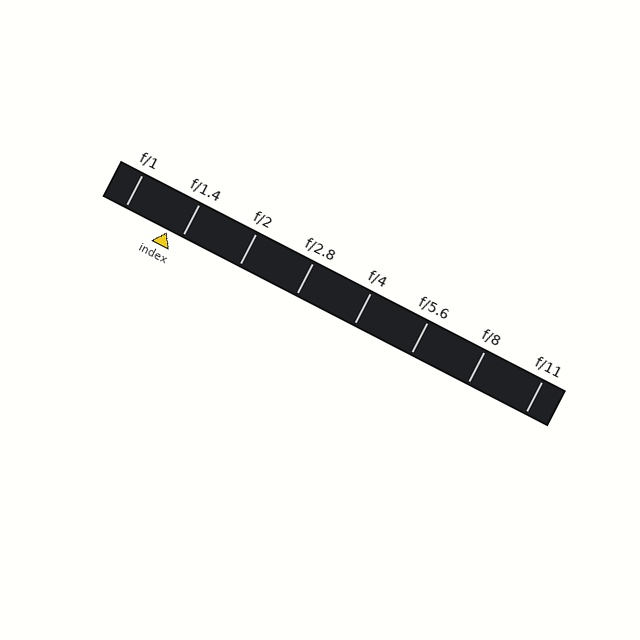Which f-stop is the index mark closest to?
The index mark is closest to f/1.4.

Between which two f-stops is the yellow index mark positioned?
The index mark is between f/1 and f/1.4.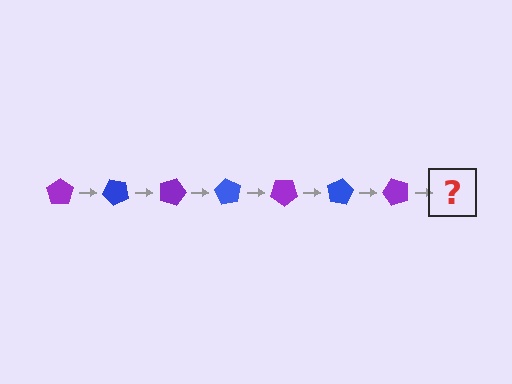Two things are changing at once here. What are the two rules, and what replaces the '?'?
The two rules are that it rotates 45 degrees each step and the color cycles through purple and blue. The '?' should be a blue pentagon, rotated 315 degrees from the start.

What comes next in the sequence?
The next element should be a blue pentagon, rotated 315 degrees from the start.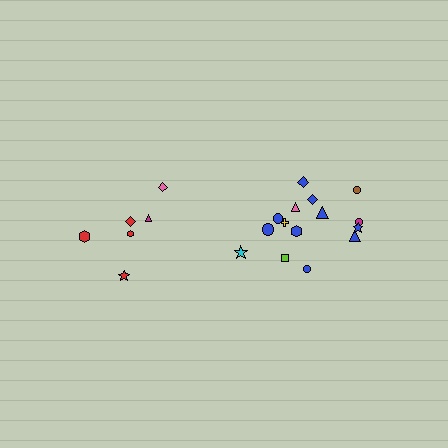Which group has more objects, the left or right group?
The right group.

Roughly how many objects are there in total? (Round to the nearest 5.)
Roughly 20 objects in total.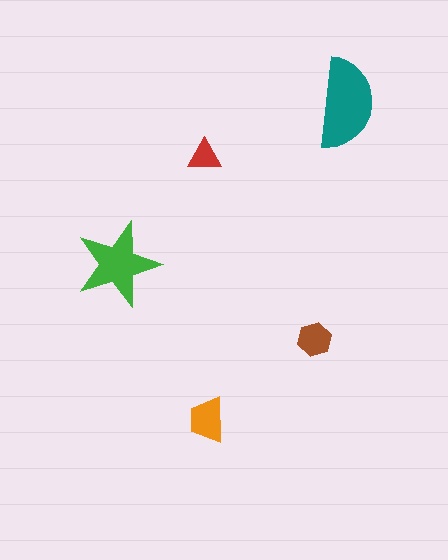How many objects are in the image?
There are 5 objects in the image.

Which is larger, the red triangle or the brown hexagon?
The brown hexagon.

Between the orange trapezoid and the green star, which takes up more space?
The green star.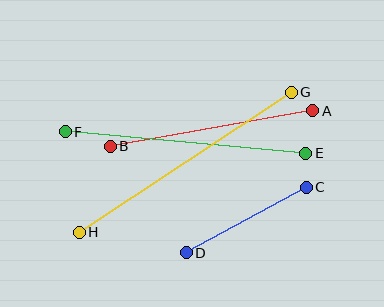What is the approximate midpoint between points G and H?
The midpoint is at approximately (185, 162) pixels.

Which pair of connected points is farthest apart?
Points G and H are farthest apart.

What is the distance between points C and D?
The distance is approximately 137 pixels.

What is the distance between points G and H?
The distance is approximately 254 pixels.